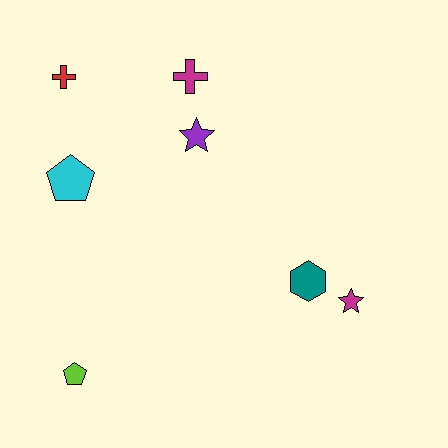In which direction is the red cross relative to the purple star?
The red cross is to the left of the purple star.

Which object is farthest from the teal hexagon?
The red cross is farthest from the teal hexagon.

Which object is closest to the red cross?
The cyan pentagon is closest to the red cross.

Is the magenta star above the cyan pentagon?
No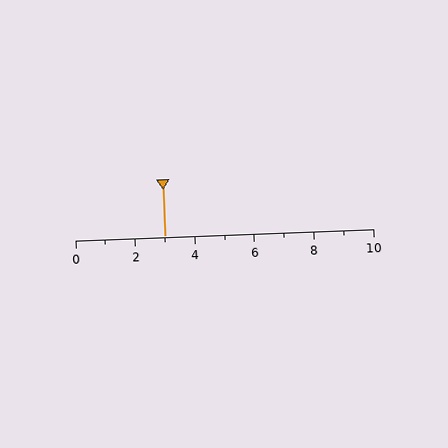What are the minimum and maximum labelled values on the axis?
The axis runs from 0 to 10.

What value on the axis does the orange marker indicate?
The marker indicates approximately 3.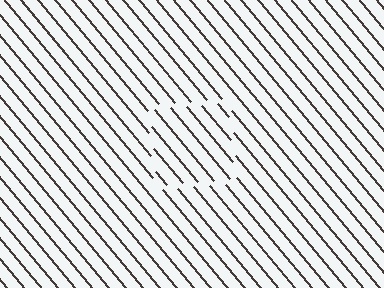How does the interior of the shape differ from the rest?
The interior of the shape contains the same grating, shifted by half a period — the contour is defined by the phase discontinuity where line-ends from the inner and outer gratings abut.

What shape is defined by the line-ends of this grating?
An illusory square. The interior of the shape contains the same grating, shifted by half a period — the contour is defined by the phase discontinuity where line-ends from the inner and outer gratings abut.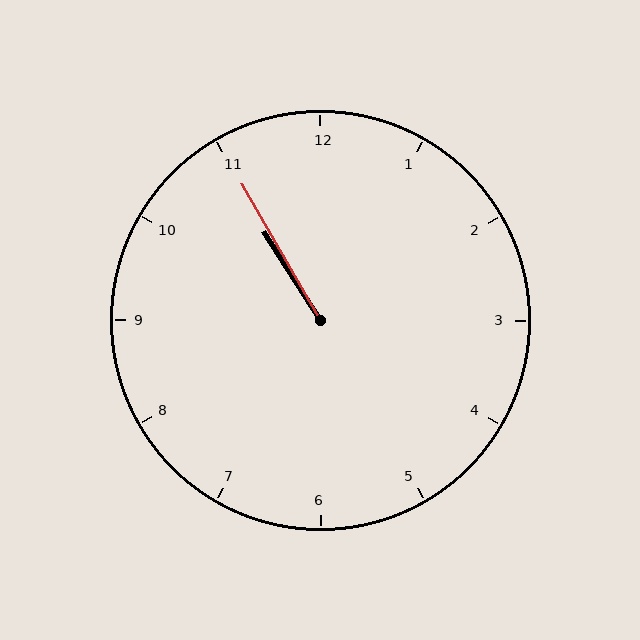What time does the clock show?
10:55.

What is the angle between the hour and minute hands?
Approximately 2 degrees.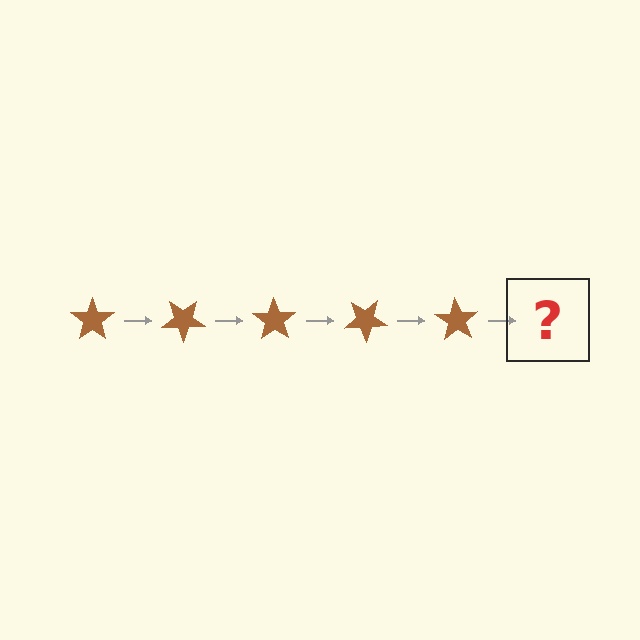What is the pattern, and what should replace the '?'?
The pattern is that the star rotates 35 degrees each step. The '?' should be a brown star rotated 175 degrees.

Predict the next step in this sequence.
The next step is a brown star rotated 175 degrees.